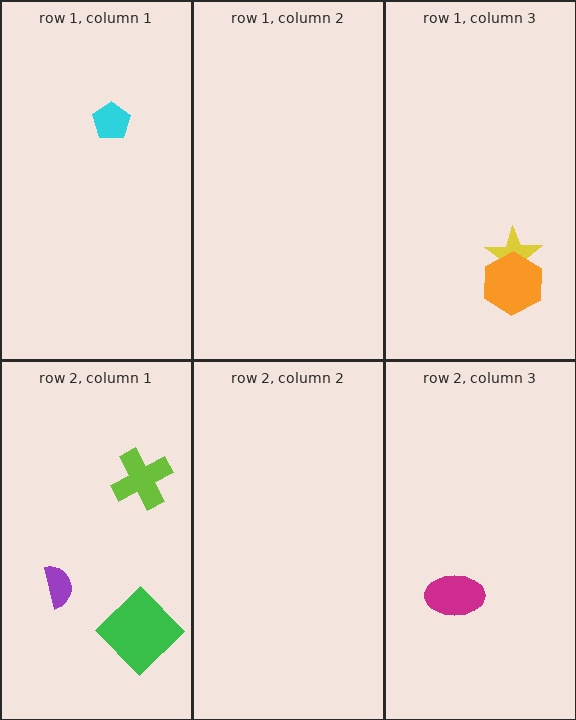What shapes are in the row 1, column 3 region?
The yellow star, the orange hexagon.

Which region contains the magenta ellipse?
The row 2, column 3 region.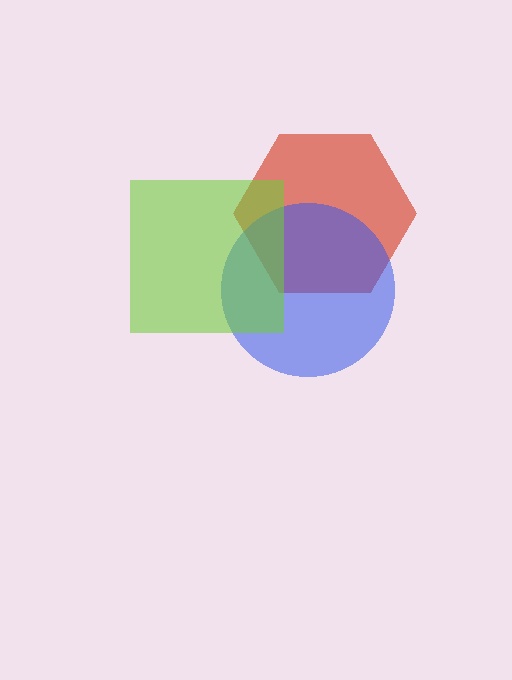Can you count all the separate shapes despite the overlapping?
Yes, there are 3 separate shapes.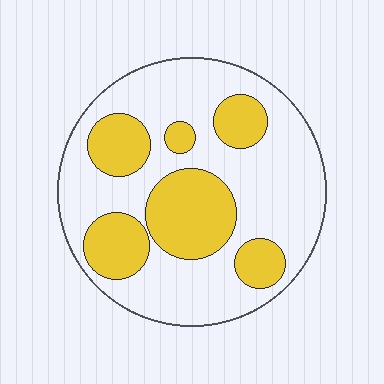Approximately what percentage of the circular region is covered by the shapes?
Approximately 35%.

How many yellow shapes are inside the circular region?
6.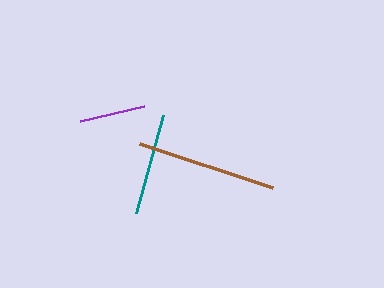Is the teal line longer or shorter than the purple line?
The teal line is longer than the purple line.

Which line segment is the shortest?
The purple line is the shortest at approximately 65 pixels.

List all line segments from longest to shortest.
From longest to shortest: brown, teal, purple.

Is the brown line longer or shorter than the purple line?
The brown line is longer than the purple line.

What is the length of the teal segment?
The teal segment is approximately 101 pixels long.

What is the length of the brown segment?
The brown segment is approximately 141 pixels long.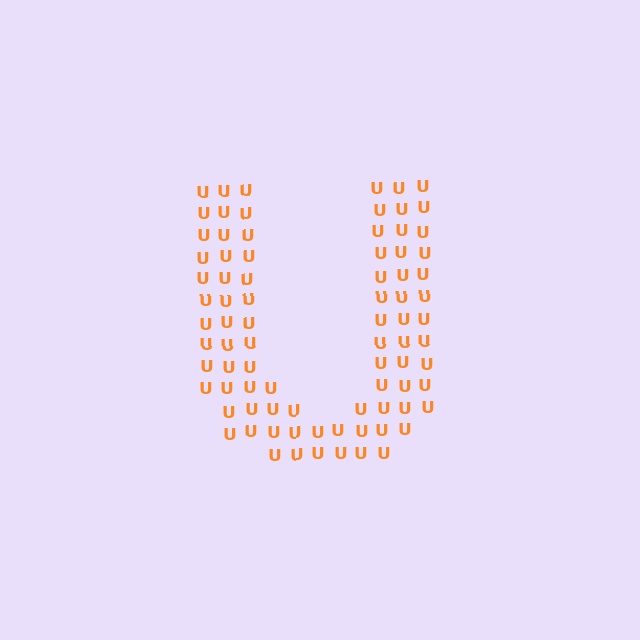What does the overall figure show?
The overall figure shows the letter U.